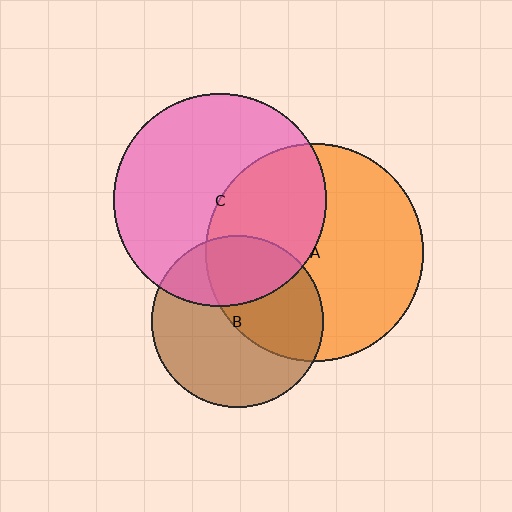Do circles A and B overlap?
Yes.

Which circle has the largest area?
Circle A (orange).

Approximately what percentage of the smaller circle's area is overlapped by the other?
Approximately 45%.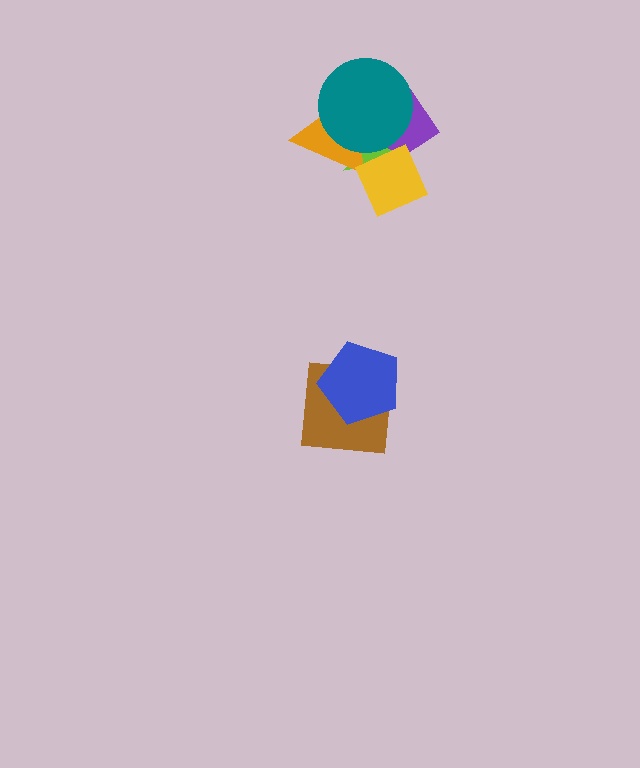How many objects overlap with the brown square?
1 object overlaps with the brown square.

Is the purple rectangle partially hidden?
Yes, it is partially covered by another shape.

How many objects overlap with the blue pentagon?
1 object overlaps with the blue pentagon.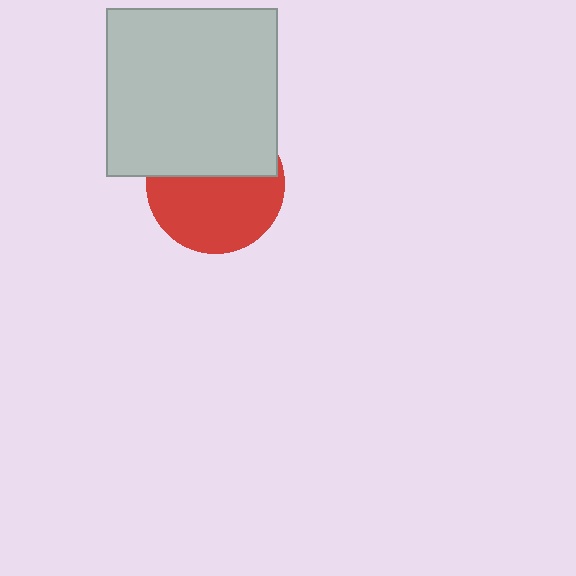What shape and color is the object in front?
The object in front is a light gray rectangle.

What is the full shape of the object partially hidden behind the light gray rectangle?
The partially hidden object is a red circle.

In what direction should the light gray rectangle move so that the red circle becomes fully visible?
The light gray rectangle should move up. That is the shortest direction to clear the overlap and leave the red circle fully visible.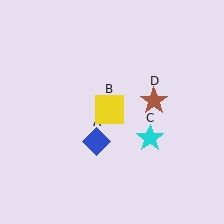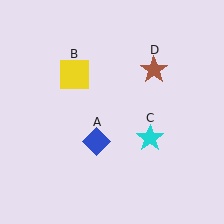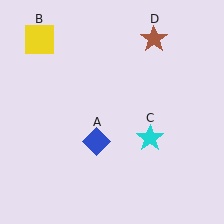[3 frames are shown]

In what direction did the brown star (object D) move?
The brown star (object D) moved up.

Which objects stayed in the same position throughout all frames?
Blue diamond (object A) and cyan star (object C) remained stationary.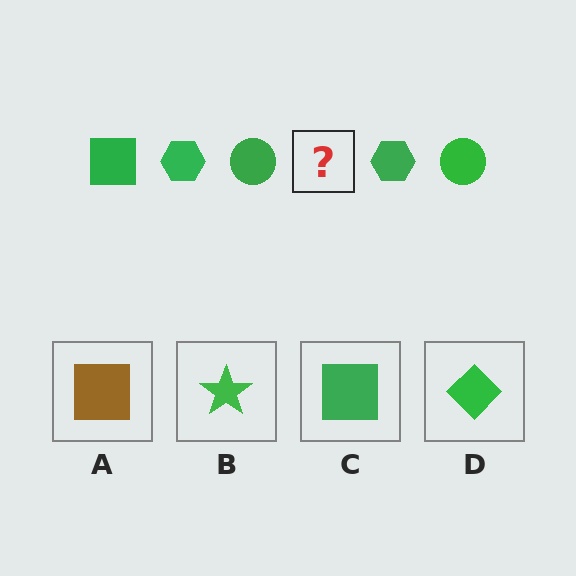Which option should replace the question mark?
Option C.